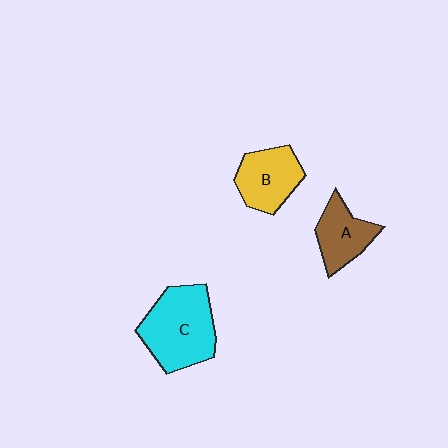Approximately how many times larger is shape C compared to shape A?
Approximately 1.7 times.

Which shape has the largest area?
Shape C (cyan).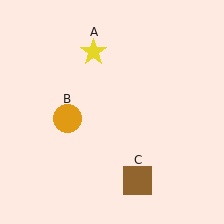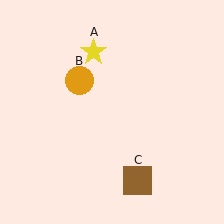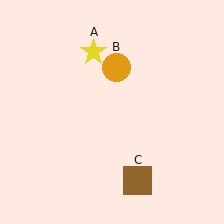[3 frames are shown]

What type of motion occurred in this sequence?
The orange circle (object B) rotated clockwise around the center of the scene.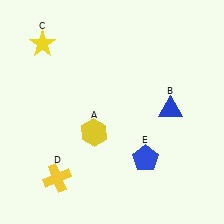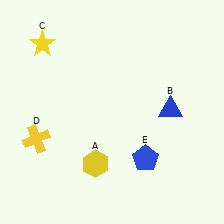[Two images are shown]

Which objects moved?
The objects that moved are: the yellow hexagon (A), the yellow cross (D).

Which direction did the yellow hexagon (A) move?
The yellow hexagon (A) moved down.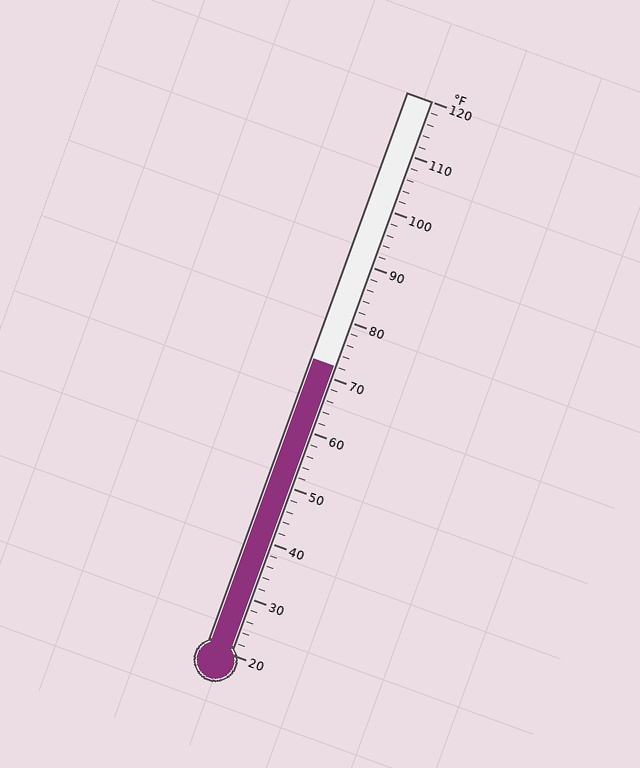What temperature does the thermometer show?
The thermometer shows approximately 72°F.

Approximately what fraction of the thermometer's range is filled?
The thermometer is filled to approximately 50% of its range.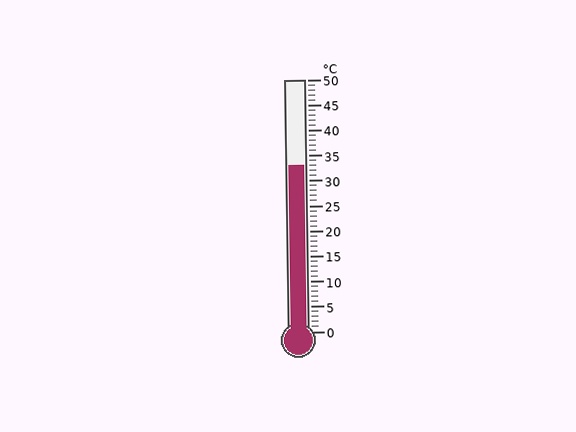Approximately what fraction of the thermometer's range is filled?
The thermometer is filled to approximately 65% of its range.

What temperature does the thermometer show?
The thermometer shows approximately 33°C.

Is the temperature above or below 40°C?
The temperature is below 40°C.